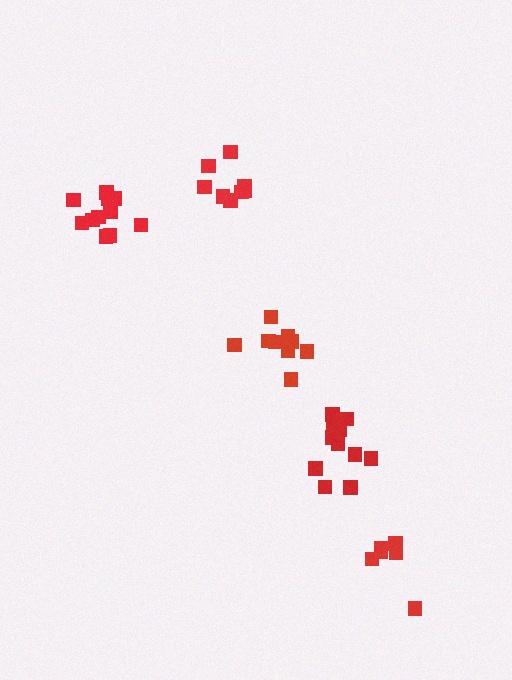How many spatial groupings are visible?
There are 5 spatial groupings.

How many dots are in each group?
Group 1: 9 dots, Group 2: 11 dots, Group 3: 6 dots, Group 4: 11 dots, Group 5: 8 dots (45 total).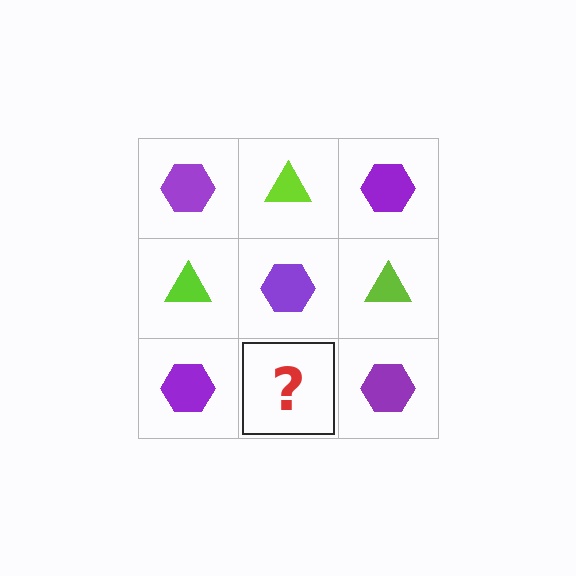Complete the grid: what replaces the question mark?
The question mark should be replaced with a lime triangle.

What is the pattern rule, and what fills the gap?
The rule is that it alternates purple hexagon and lime triangle in a checkerboard pattern. The gap should be filled with a lime triangle.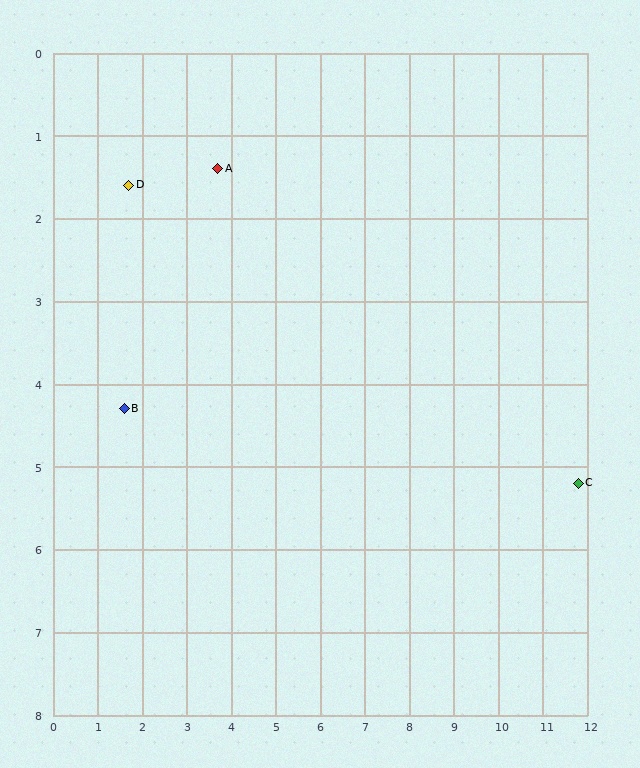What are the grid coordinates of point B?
Point B is at approximately (1.6, 4.3).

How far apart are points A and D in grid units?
Points A and D are about 2.0 grid units apart.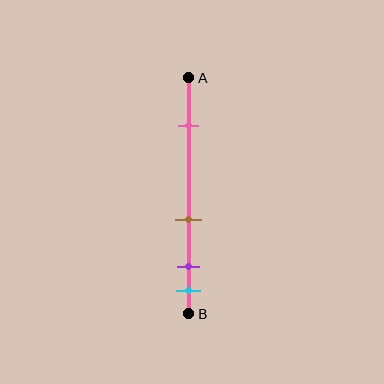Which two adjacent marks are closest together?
The purple and cyan marks are the closest adjacent pair.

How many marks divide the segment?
There are 4 marks dividing the segment.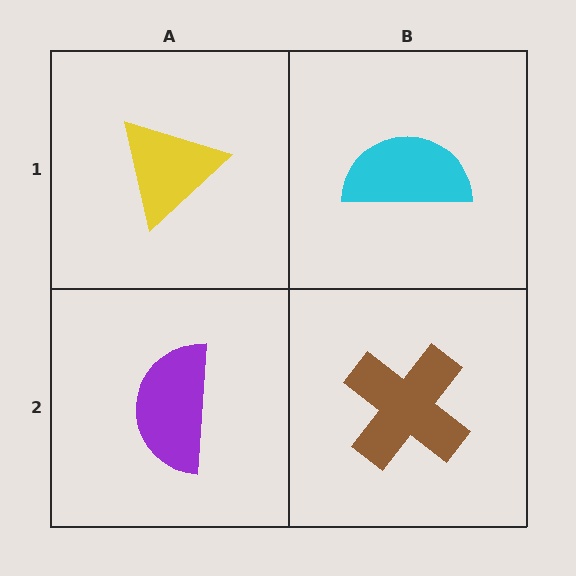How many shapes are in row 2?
2 shapes.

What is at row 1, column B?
A cyan semicircle.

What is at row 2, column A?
A purple semicircle.